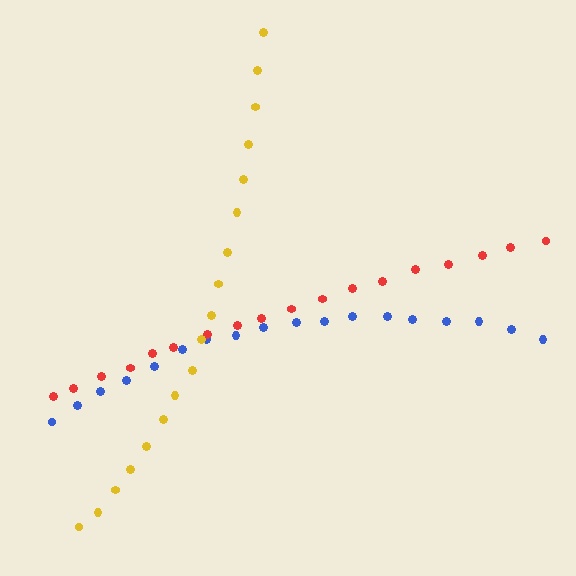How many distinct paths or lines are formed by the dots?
There are 3 distinct paths.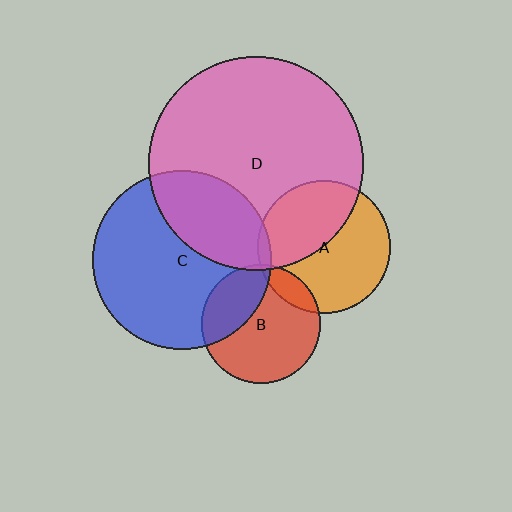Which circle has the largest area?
Circle D (pink).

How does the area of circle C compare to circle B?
Approximately 2.2 times.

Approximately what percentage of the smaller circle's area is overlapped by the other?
Approximately 5%.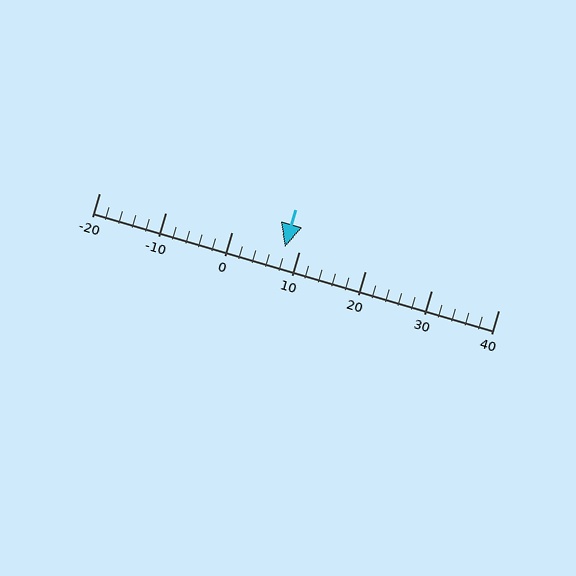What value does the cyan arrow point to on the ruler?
The cyan arrow points to approximately 8.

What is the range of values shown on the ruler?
The ruler shows values from -20 to 40.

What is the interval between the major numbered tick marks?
The major tick marks are spaced 10 units apart.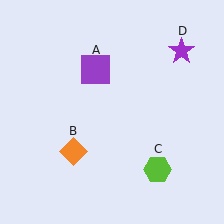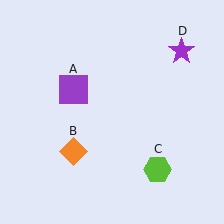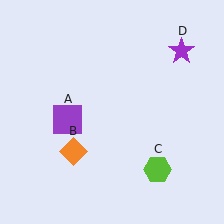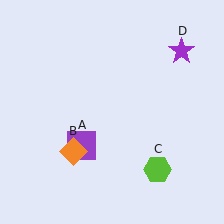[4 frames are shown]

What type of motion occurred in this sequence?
The purple square (object A) rotated counterclockwise around the center of the scene.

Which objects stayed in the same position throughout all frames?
Orange diamond (object B) and lime hexagon (object C) and purple star (object D) remained stationary.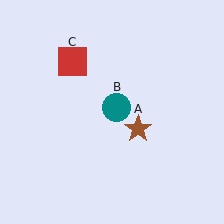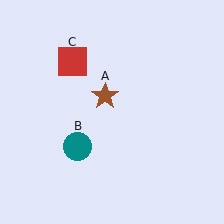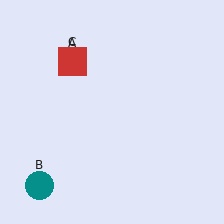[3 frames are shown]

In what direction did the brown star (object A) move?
The brown star (object A) moved up and to the left.